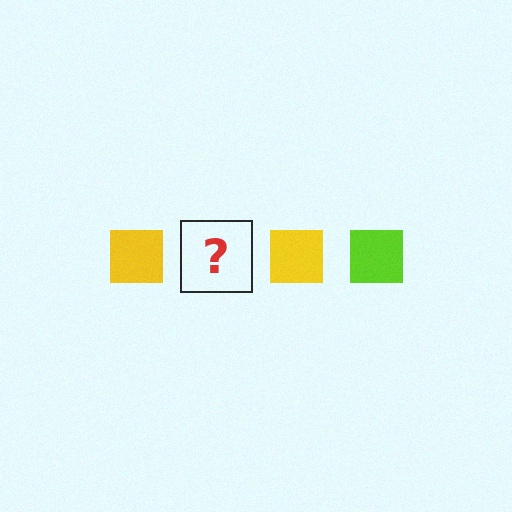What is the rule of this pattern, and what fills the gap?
The rule is that the pattern cycles through yellow, lime squares. The gap should be filled with a lime square.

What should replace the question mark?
The question mark should be replaced with a lime square.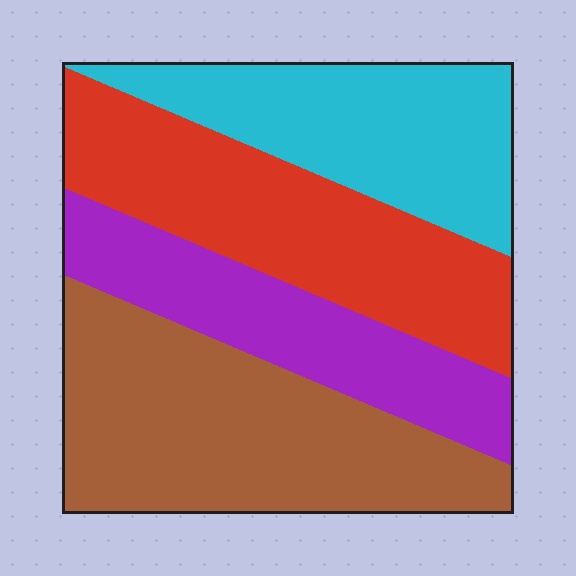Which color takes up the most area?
Brown, at roughly 30%.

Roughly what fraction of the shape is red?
Red covers around 25% of the shape.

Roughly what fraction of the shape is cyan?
Cyan takes up about one fifth (1/5) of the shape.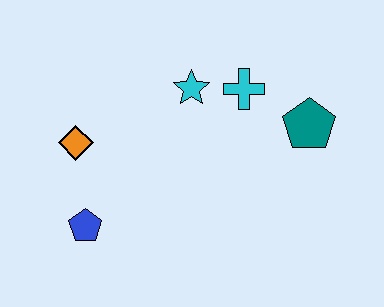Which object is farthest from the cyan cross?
The blue pentagon is farthest from the cyan cross.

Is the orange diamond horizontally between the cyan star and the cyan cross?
No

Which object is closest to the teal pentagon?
The cyan cross is closest to the teal pentagon.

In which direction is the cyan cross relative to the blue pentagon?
The cyan cross is to the right of the blue pentagon.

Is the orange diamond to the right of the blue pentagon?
No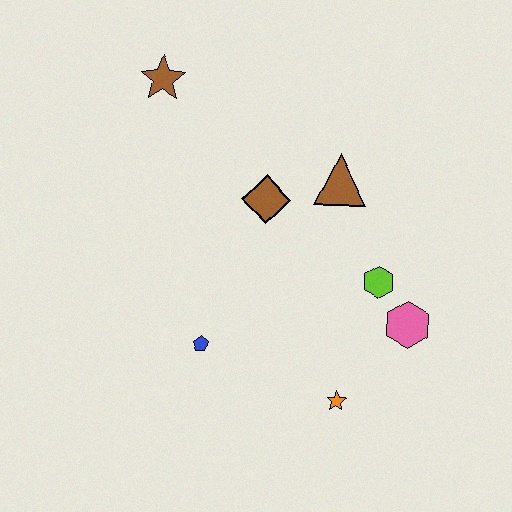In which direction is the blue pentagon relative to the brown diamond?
The blue pentagon is below the brown diamond.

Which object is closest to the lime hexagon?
The pink hexagon is closest to the lime hexagon.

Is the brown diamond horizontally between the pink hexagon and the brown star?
Yes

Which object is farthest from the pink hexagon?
The brown star is farthest from the pink hexagon.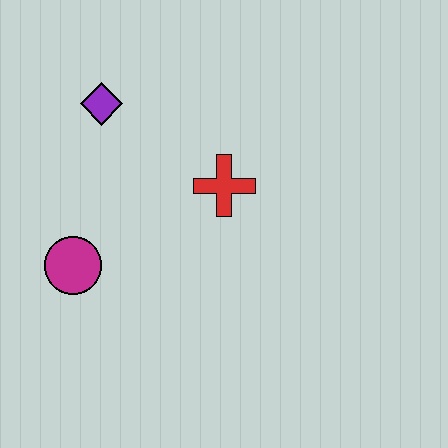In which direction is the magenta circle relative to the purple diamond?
The magenta circle is below the purple diamond.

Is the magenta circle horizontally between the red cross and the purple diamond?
No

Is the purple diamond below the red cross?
No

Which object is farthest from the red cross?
The magenta circle is farthest from the red cross.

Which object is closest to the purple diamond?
The red cross is closest to the purple diamond.